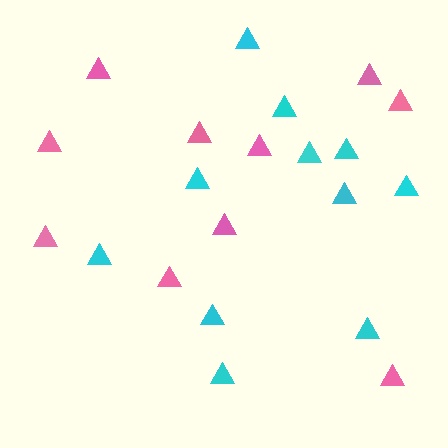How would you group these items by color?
There are 2 groups: one group of pink triangles (10) and one group of cyan triangles (11).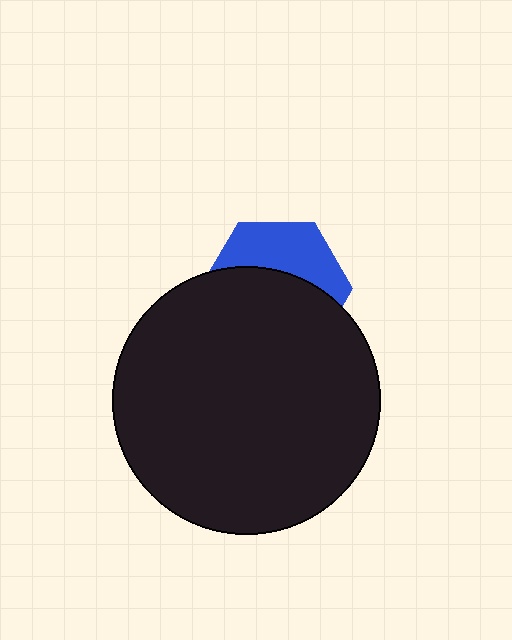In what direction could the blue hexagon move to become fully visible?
The blue hexagon could move up. That would shift it out from behind the black circle entirely.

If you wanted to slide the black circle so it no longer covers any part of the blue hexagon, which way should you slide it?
Slide it down — that is the most direct way to separate the two shapes.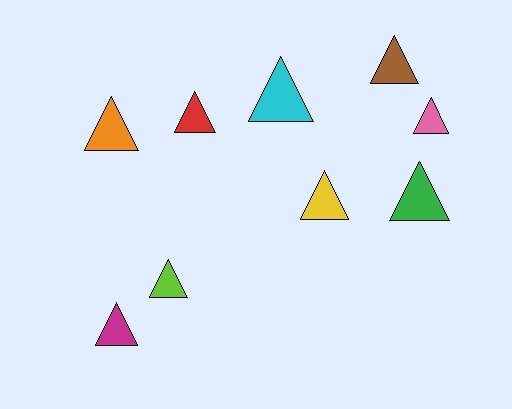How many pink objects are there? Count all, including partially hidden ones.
There is 1 pink object.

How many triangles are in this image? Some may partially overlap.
There are 9 triangles.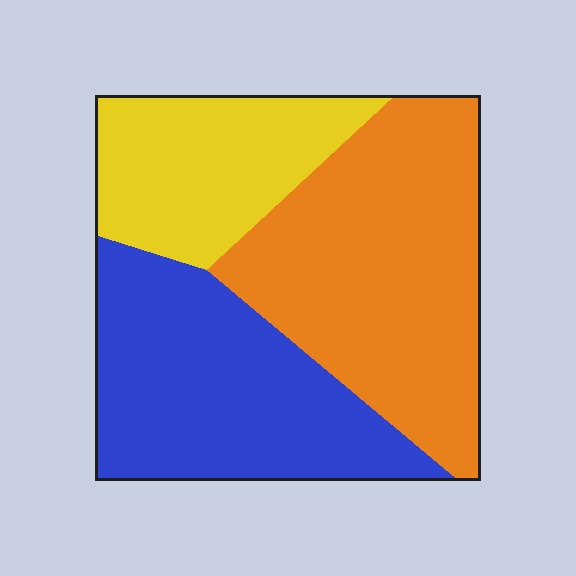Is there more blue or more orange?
Orange.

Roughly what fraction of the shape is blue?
Blue takes up about one third (1/3) of the shape.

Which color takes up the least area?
Yellow, at roughly 25%.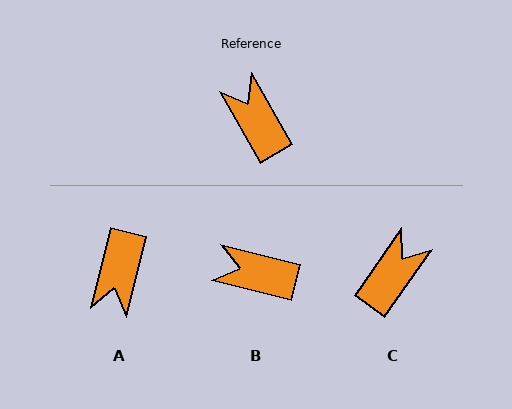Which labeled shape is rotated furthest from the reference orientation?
A, about 137 degrees away.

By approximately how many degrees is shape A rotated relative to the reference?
Approximately 137 degrees counter-clockwise.